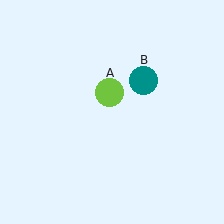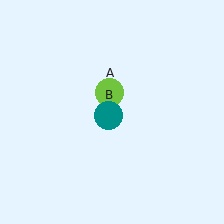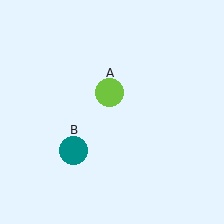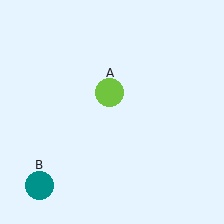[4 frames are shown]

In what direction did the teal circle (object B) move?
The teal circle (object B) moved down and to the left.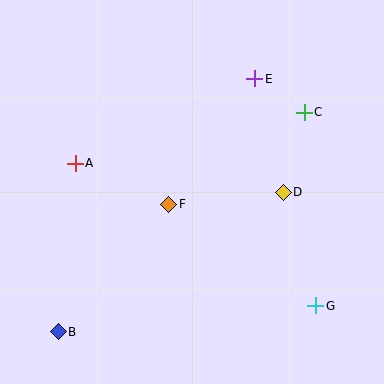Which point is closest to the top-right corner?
Point C is closest to the top-right corner.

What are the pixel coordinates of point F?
Point F is at (169, 204).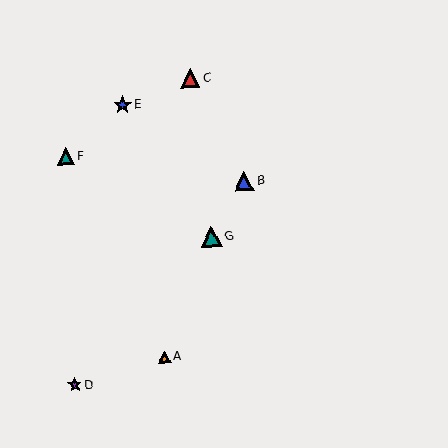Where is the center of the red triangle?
The center of the red triangle is at (190, 78).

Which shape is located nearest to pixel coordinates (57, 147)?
The teal triangle (labeled F) at (66, 157) is nearest to that location.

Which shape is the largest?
The teal triangle (labeled G) is the largest.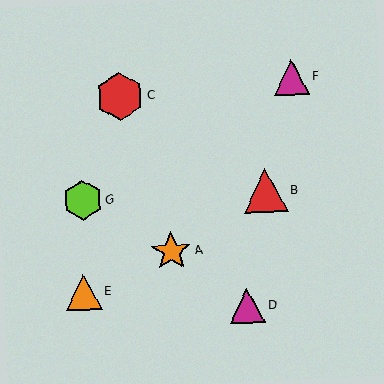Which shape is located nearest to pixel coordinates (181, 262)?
The orange star (labeled A) at (171, 251) is nearest to that location.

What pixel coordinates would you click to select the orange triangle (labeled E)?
Click at (83, 292) to select the orange triangle E.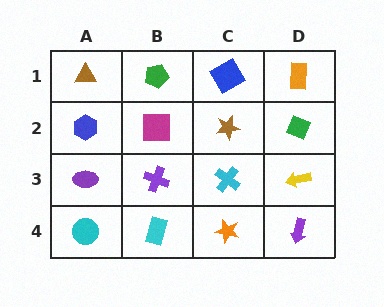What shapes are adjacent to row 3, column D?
A green diamond (row 2, column D), a purple arrow (row 4, column D), a cyan cross (row 3, column C).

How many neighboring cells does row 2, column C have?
4.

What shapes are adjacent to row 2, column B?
A green pentagon (row 1, column B), a purple cross (row 3, column B), a blue hexagon (row 2, column A), a brown star (row 2, column C).